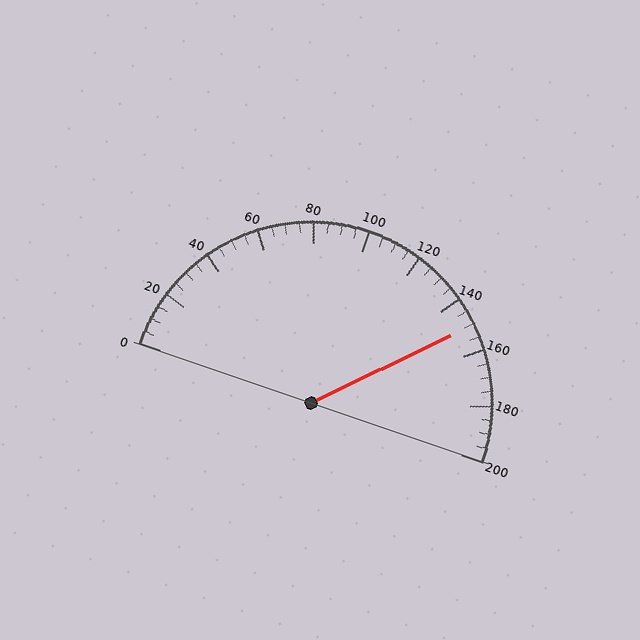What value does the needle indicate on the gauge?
The needle indicates approximately 150.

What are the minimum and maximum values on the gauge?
The gauge ranges from 0 to 200.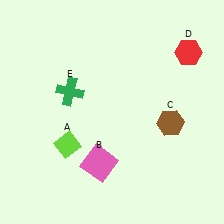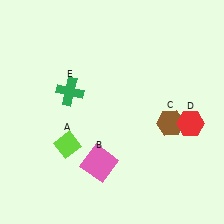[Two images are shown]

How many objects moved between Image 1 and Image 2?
1 object moved between the two images.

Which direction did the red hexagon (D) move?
The red hexagon (D) moved down.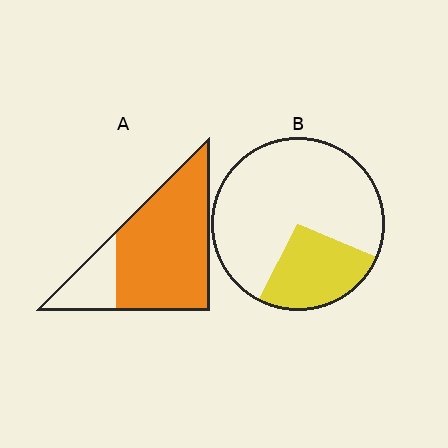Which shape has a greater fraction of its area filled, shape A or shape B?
Shape A.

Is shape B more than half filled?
No.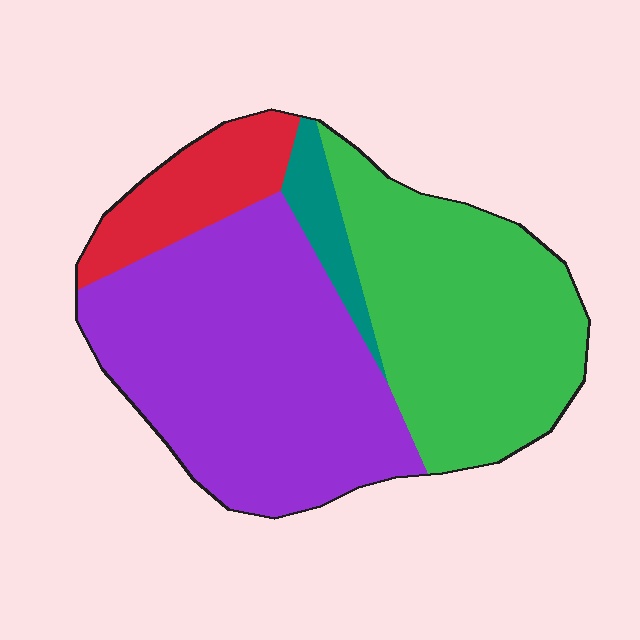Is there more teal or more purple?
Purple.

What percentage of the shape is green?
Green takes up between a third and a half of the shape.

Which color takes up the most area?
Purple, at roughly 45%.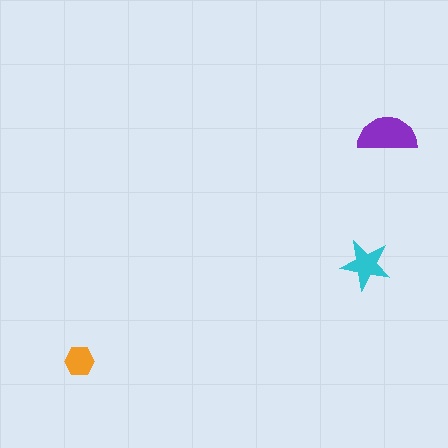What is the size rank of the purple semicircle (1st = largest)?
1st.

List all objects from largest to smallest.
The purple semicircle, the cyan star, the orange hexagon.